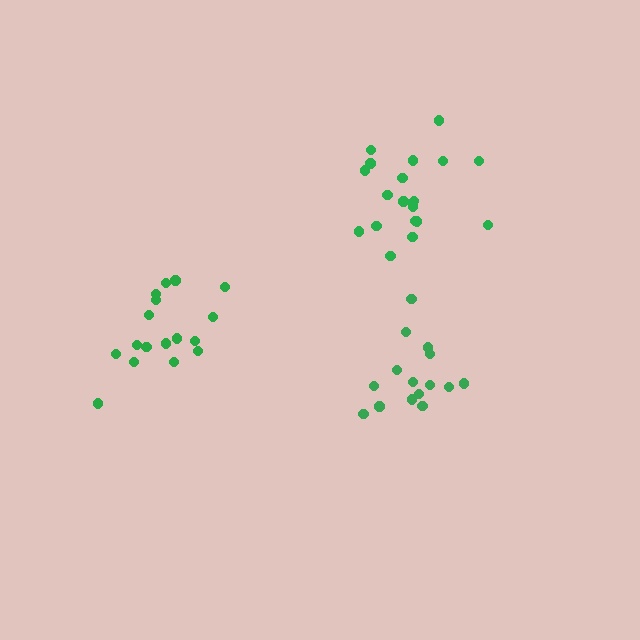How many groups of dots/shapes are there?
There are 3 groups.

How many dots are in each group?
Group 1: 15 dots, Group 2: 17 dots, Group 3: 20 dots (52 total).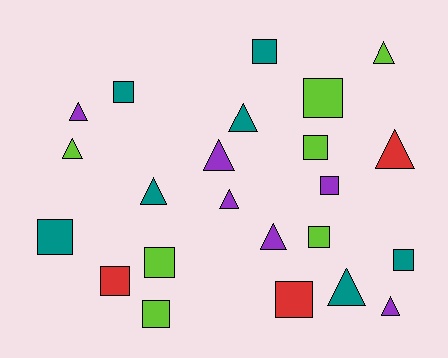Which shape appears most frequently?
Square, with 12 objects.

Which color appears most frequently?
Lime, with 7 objects.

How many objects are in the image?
There are 23 objects.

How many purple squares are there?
There is 1 purple square.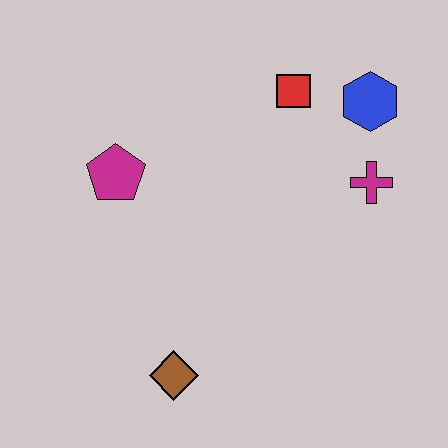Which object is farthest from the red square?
The brown diamond is farthest from the red square.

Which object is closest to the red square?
The blue hexagon is closest to the red square.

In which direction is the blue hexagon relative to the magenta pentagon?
The blue hexagon is to the right of the magenta pentagon.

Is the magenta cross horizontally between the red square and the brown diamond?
No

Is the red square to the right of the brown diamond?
Yes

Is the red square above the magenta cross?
Yes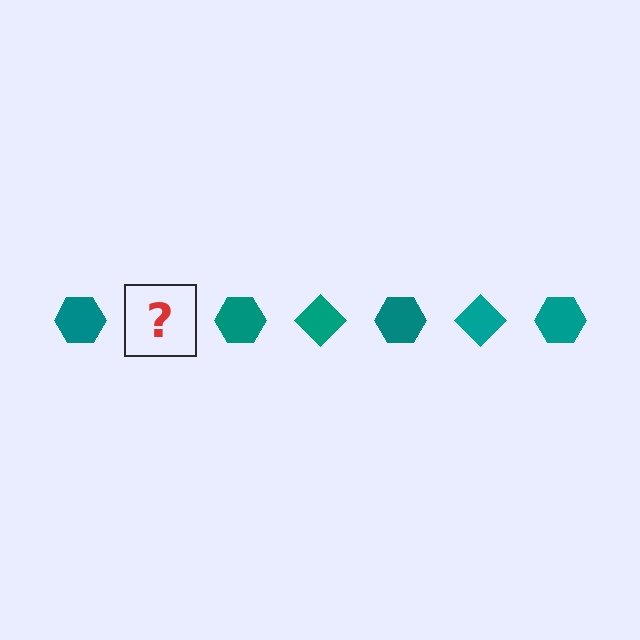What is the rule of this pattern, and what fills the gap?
The rule is that the pattern cycles through hexagon, diamond shapes in teal. The gap should be filled with a teal diamond.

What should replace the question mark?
The question mark should be replaced with a teal diamond.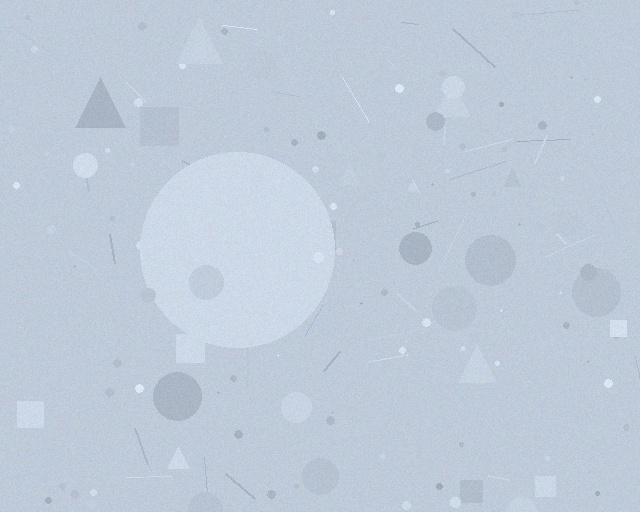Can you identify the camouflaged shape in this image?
The camouflaged shape is a circle.